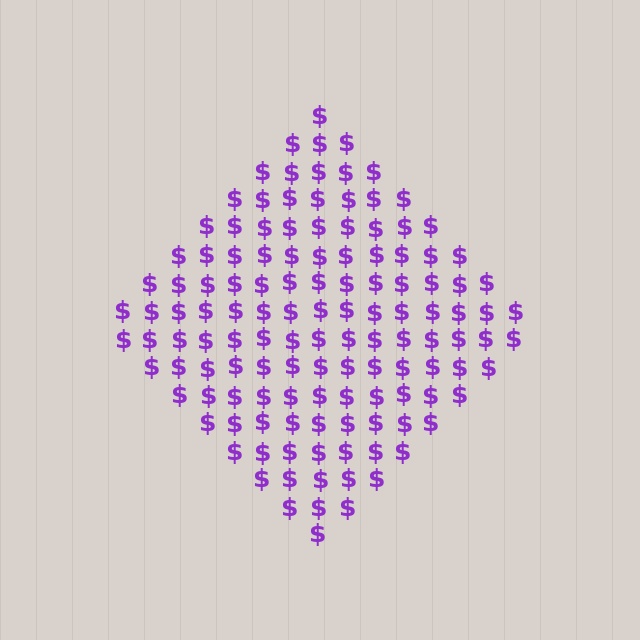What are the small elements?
The small elements are dollar signs.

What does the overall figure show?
The overall figure shows a diamond.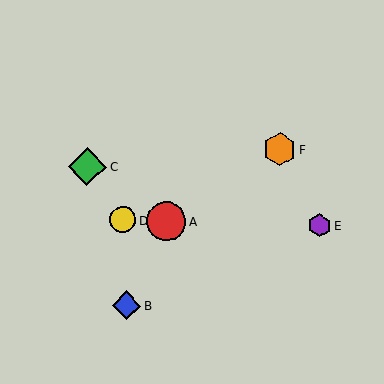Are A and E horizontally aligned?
Yes, both are at y≈221.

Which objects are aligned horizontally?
Objects A, D, E are aligned horizontally.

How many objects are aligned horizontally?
3 objects (A, D, E) are aligned horizontally.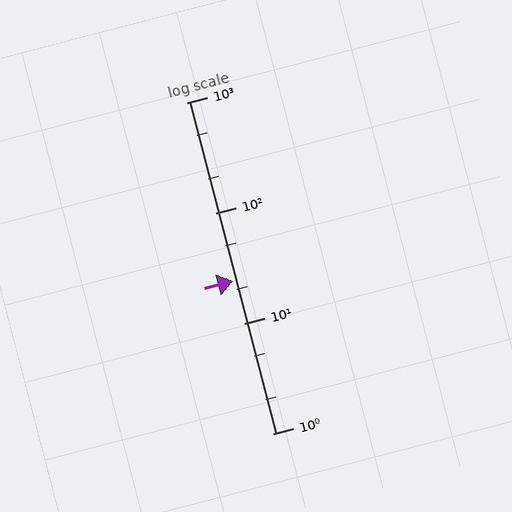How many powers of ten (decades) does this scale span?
The scale spans 3 decades, from 1 to 1000.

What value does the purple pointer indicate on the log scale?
The pointer indicates approximately 24.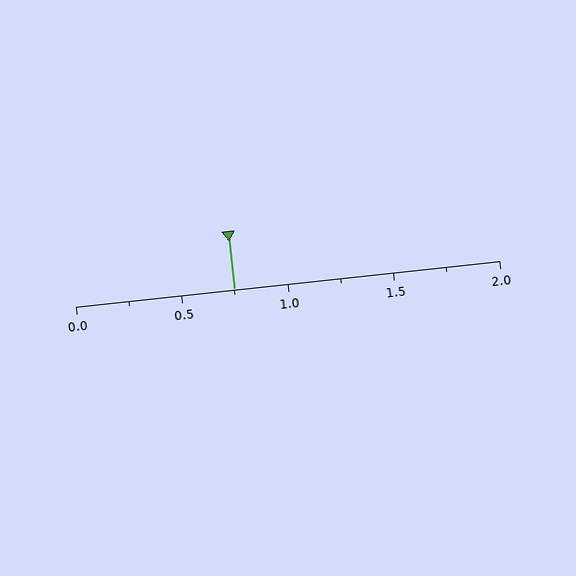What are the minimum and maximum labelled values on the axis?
The axis runs from 0.0 to 2.0.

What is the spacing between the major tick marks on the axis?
The major ticks are spaced 0.5 apart.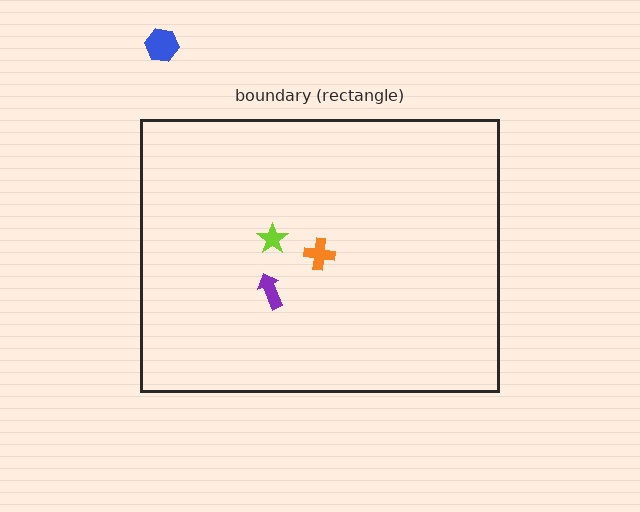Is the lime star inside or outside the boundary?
Inside.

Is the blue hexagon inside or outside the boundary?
Outside.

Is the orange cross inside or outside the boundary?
Inside.